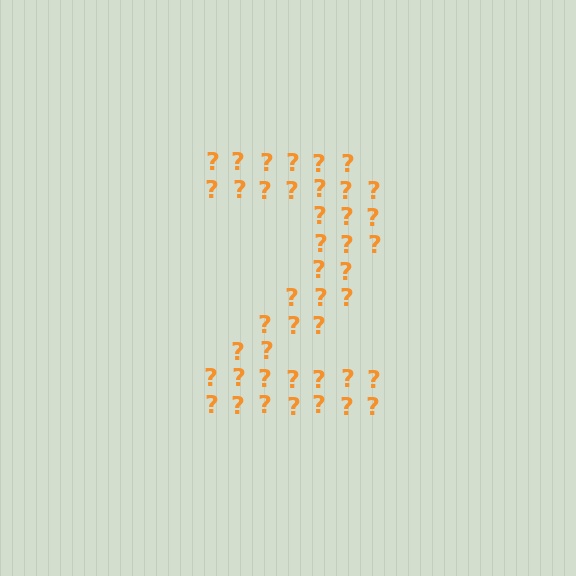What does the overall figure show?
The overall figure shows the digit 2.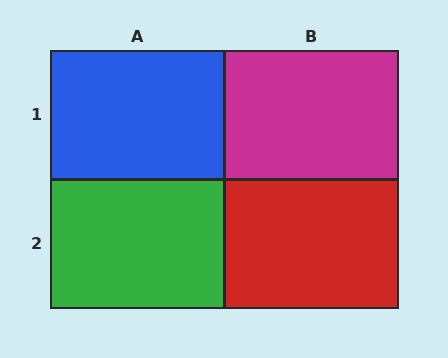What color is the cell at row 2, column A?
Green.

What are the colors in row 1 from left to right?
Blue, magenta.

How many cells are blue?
1 cell is blue.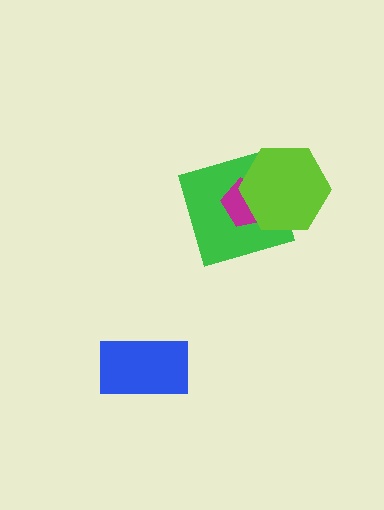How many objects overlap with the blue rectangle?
0 objects overlap with the blue rectangle.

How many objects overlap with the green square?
2 objects overlap with the green square.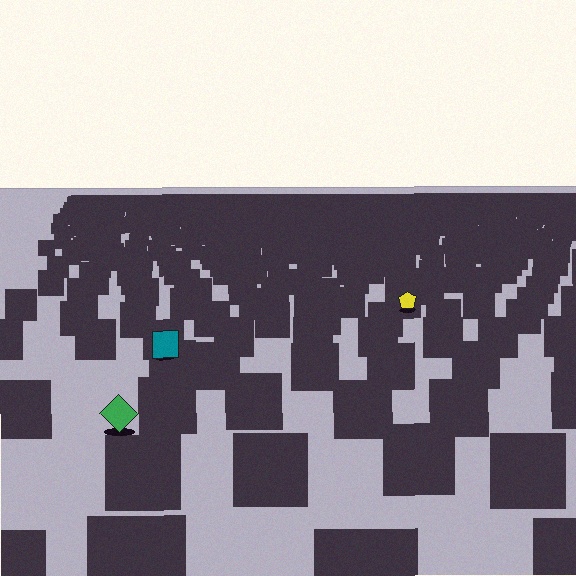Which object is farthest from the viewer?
The yellow pentagon is farthest from the viewer. It appears smaller and the ground texture around it is denser.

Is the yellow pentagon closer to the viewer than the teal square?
No. The teal square is closer — you can tell from the texture gradient: the ground texture is coarser near it.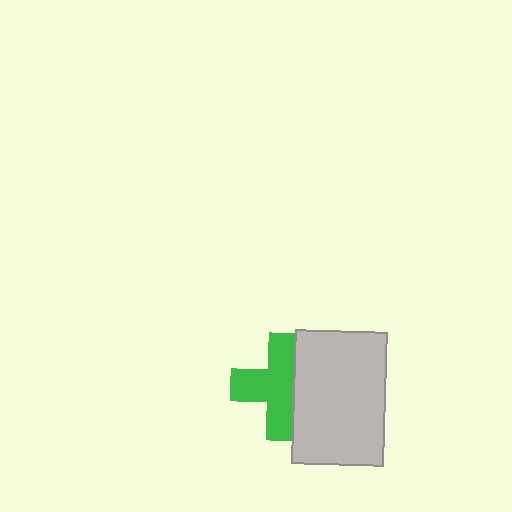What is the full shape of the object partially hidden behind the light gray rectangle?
The partially hidden object is a green cross.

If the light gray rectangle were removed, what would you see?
You would see the complete green cross.